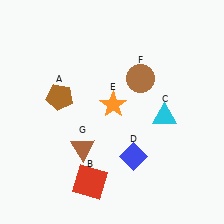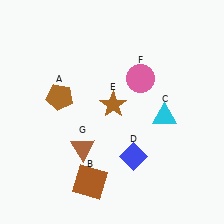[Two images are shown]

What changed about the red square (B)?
In Image 1, B is red. In Image 2, it changed to brown.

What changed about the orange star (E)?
In Image 1, E is orange. In Image 2, it changed to brown.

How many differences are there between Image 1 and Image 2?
There are 3 differences between the two images.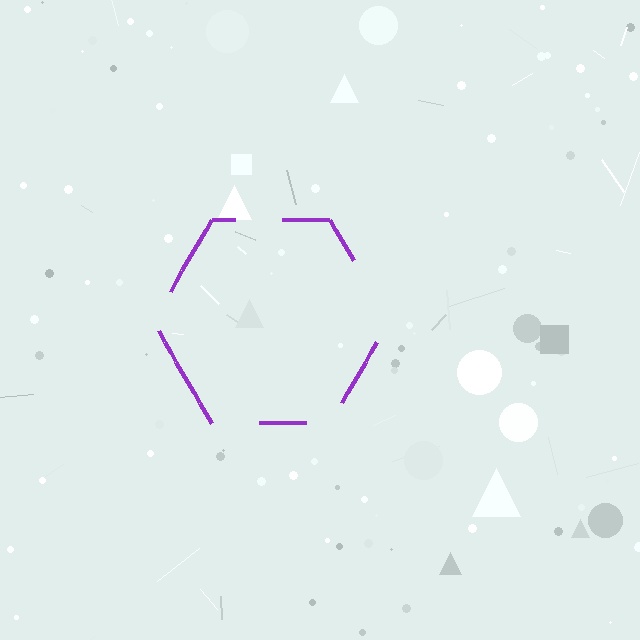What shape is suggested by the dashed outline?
The dashed outline suggests a hexagon.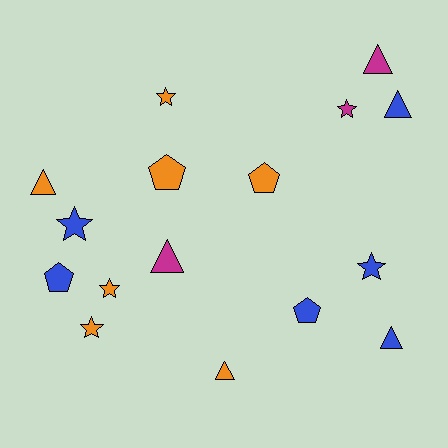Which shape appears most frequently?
Triangle, with 6 objects.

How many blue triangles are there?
There are 2 blue triangles.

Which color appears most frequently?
Orange, with 7 objects.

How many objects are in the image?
There are 16 objects.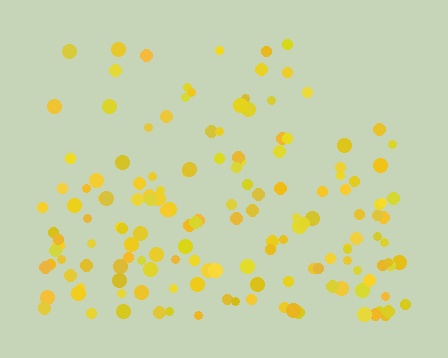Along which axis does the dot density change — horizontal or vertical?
Vertical.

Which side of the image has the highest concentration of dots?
The bottom.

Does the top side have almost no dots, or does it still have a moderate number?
Still a moderate number, just noticeably fewer than the bottom.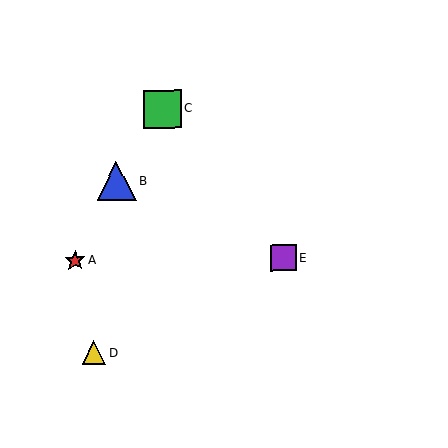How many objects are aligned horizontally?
2 objects (A, E) are aligned horizontally.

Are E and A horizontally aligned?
Yes, both are at y≈258.